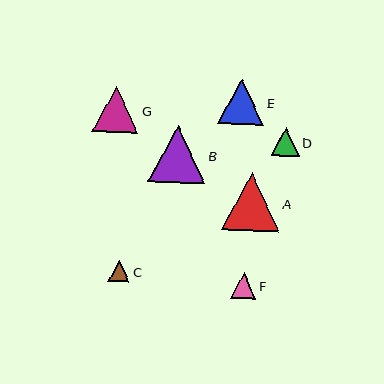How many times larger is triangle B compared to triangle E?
Triangle B is approximately 1.3 times the size of triangle E.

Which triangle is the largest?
Triangle A is the largest with a size of approximately 57 pixels.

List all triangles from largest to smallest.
From largest to smallest: A, B, G, E, D, F, C.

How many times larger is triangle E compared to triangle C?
Triangle E is approximately 2.2 times the size of triangle C.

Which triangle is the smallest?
Triangle C is the smallest with a size of approximately 21 pixels.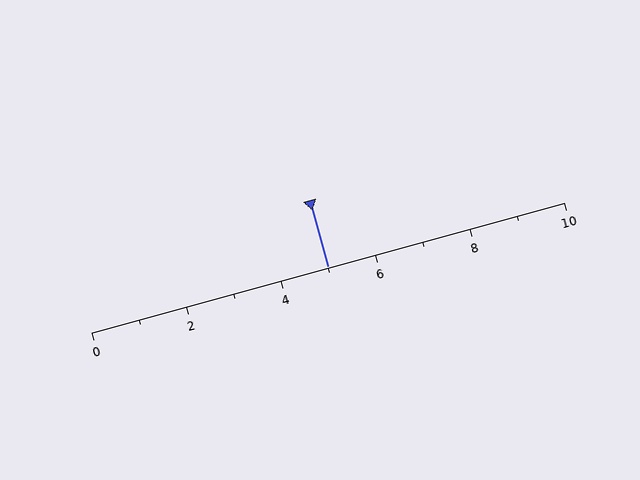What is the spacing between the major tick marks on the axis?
The major ticks are spaced 2 apart.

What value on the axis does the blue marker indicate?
The marker indicates approximately 5.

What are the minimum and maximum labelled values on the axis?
The axis runs from 0 to 10.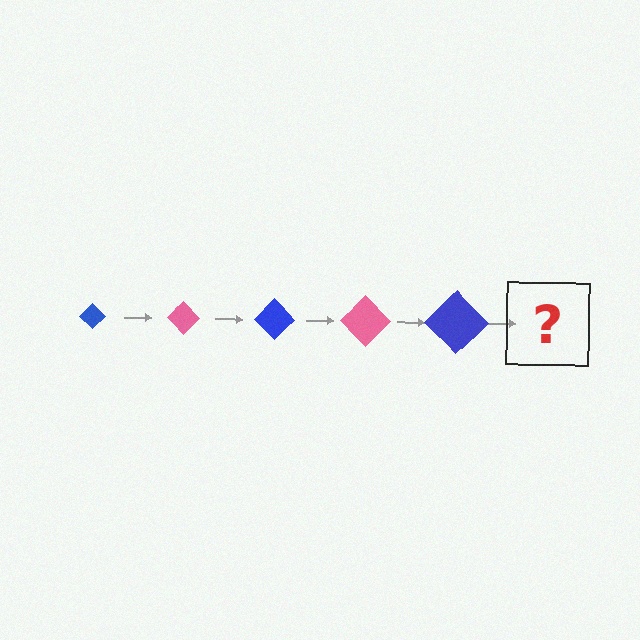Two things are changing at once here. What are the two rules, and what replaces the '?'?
The two rules are that the diamond grows larger each step and the color cycles through blue and pink. The '?' should be a pink diamond, larger than the previous one.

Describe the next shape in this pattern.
It should be a pink diamond, larger than the previous one.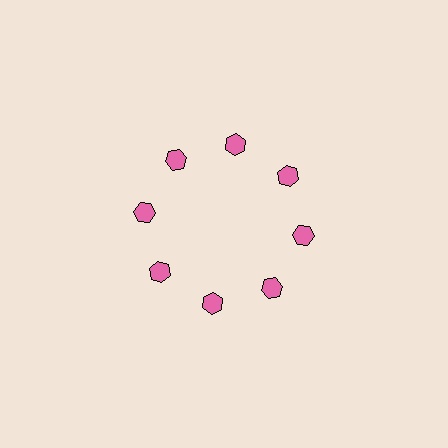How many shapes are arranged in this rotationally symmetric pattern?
There are 8 shapes, arranged in 8 groups of 1.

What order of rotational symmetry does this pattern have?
This pattern has 8-fold rotational symmetry.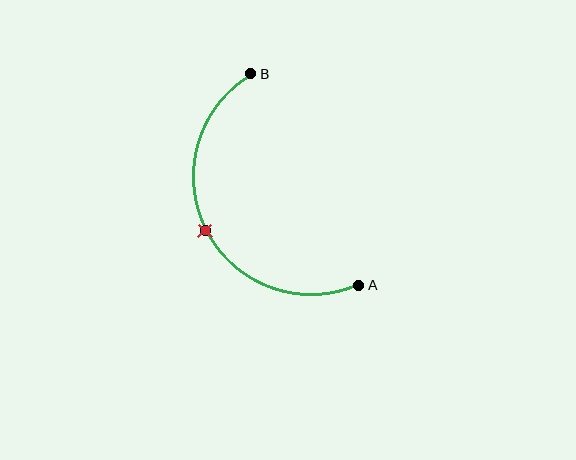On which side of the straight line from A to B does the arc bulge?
The arc bulges to the left of the straight line connecting A and B.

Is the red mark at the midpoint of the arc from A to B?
Yes. The red mark lies on the arc at equal arc-length from both A and B — it is the arc midpoint.